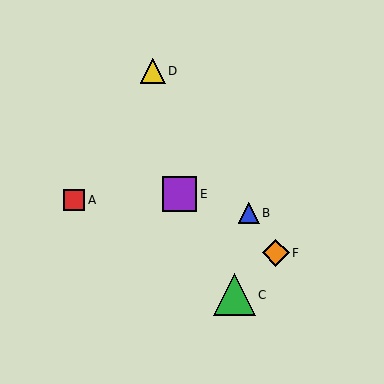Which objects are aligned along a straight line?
Objects B, D, F are aligned along a straight line.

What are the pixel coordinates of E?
Object E is at (180, 194).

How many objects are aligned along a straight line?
3 objects (B, D, F) are aligned along a straight line.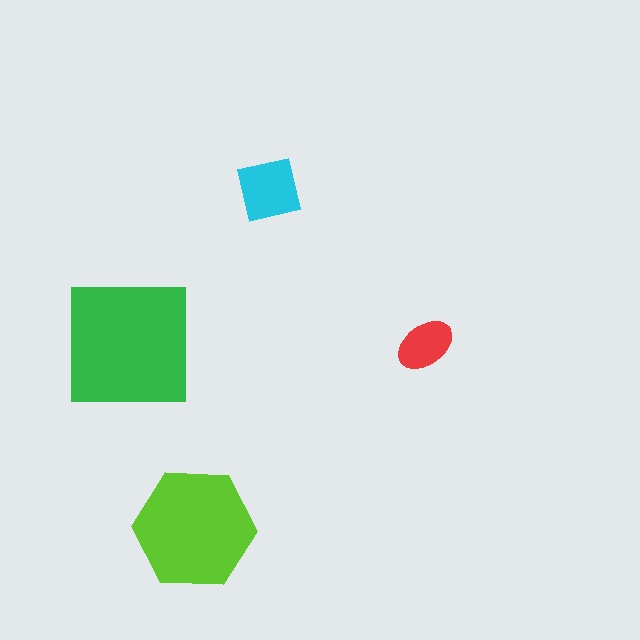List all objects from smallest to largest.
The red ellipse, the cyan square, the lime hexagon, the green square.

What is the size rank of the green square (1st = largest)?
1st.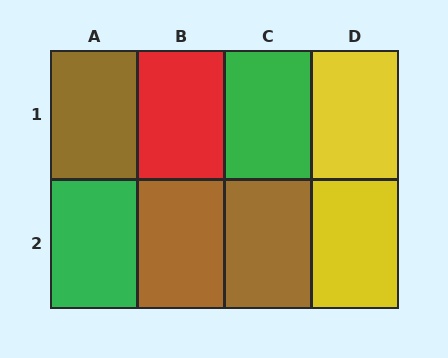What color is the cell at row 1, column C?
Green.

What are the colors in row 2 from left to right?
Green, brown, brown, yellow.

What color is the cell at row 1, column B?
Red.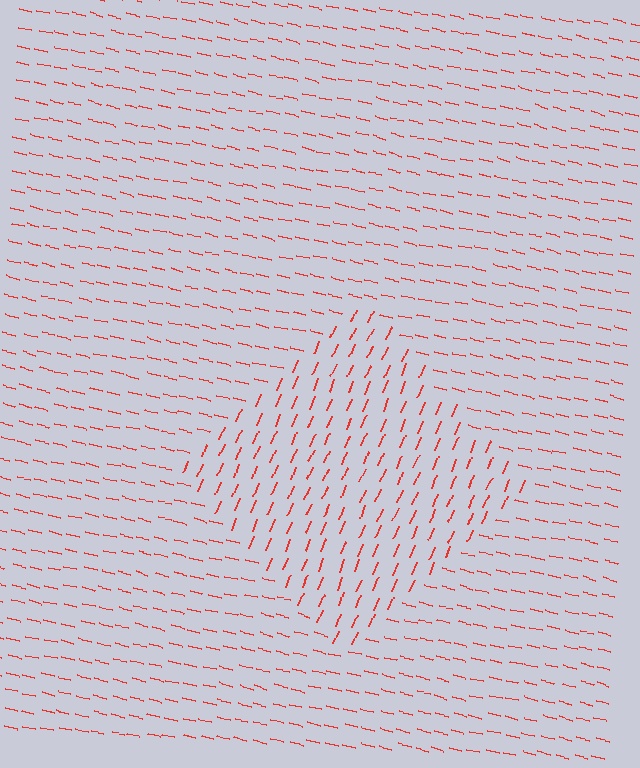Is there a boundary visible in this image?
Yes, there is a texture boundary formed by a change in line orientation.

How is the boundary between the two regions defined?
The boundary is defined purely by a change in line orientation (approximately 81 degrees difference). All lines are the same color and thickness.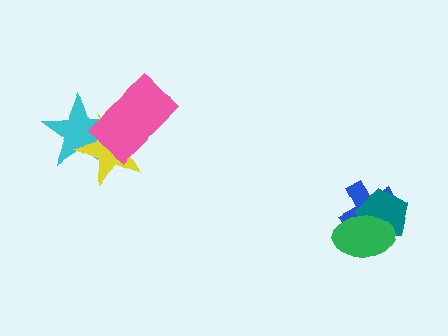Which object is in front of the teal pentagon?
The green ellipse is in front of the teal pentagon.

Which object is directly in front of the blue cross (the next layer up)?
The teal pentagon is directly in front of the blue cross.